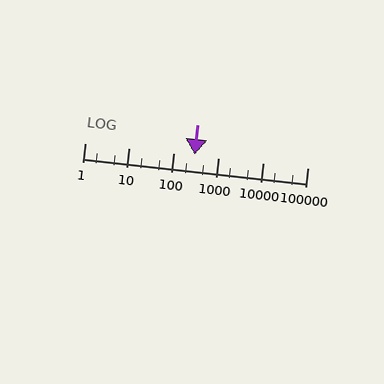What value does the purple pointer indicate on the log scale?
The pointer indicates approximately 300.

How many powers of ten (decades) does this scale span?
The scale spans 5 decades, from 1 to 100000.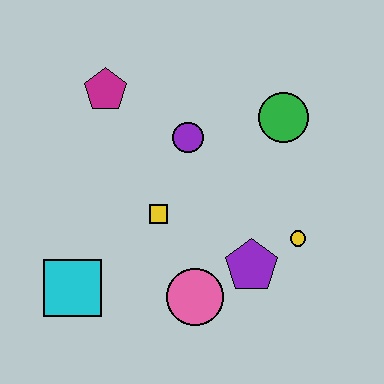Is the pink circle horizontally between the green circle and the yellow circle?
No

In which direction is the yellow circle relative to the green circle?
The yellow circle is below the green circle.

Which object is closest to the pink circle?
The purple pentagon is closest to the pink circle.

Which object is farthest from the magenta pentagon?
The yellow circle is farthest from the magenta pentagon.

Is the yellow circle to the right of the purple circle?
Yes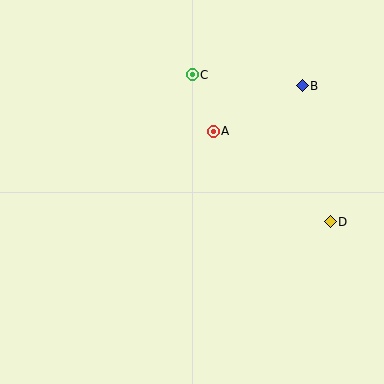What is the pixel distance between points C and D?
The distance between C and D is 202 pixels.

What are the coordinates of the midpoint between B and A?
The midpoint between B and A is at (258, 109).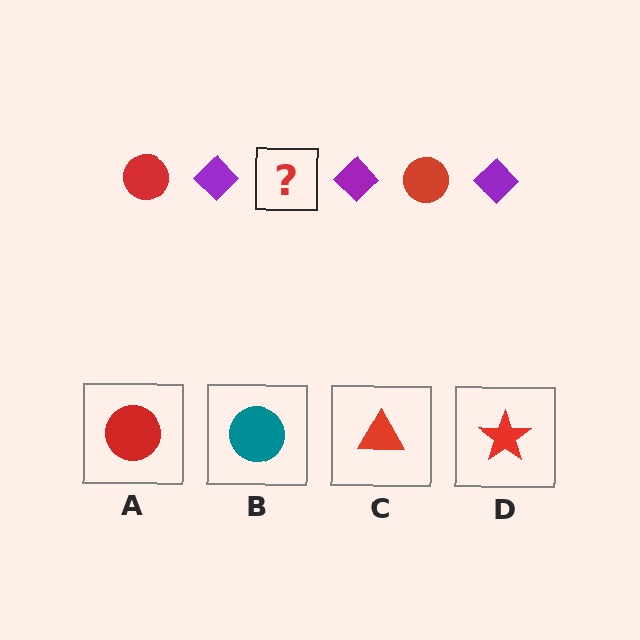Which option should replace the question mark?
Option A.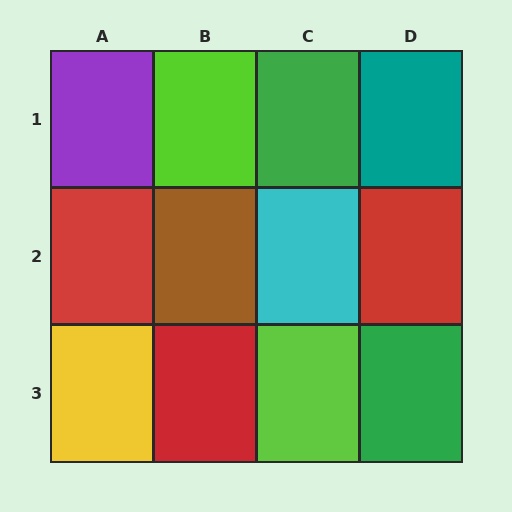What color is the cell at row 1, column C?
Green.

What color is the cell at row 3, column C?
Lime.